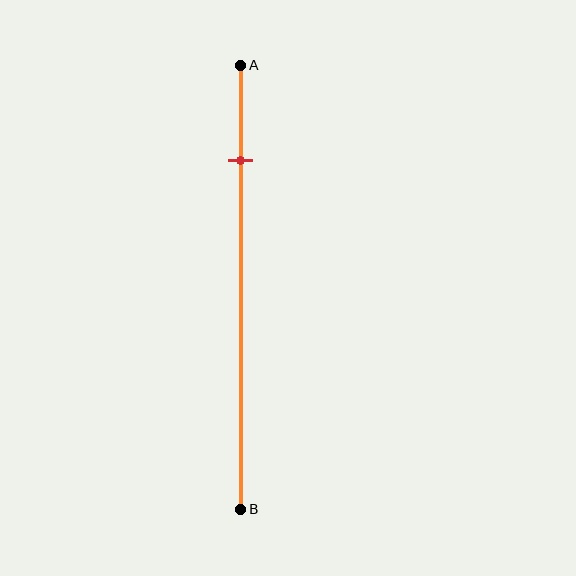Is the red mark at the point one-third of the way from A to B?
No, the mark is at about 20% from A, not at the 33% one-third point.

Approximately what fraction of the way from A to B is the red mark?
The red mark is approximately 20% of the way from A to B.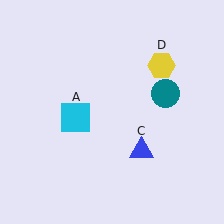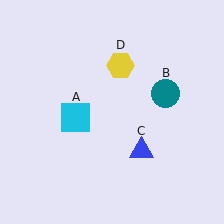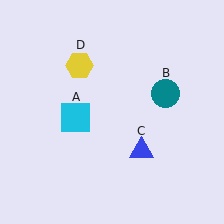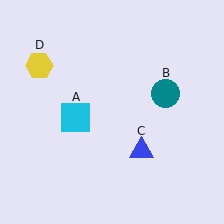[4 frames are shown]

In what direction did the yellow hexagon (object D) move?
The yellow hexagon (object D) moved left.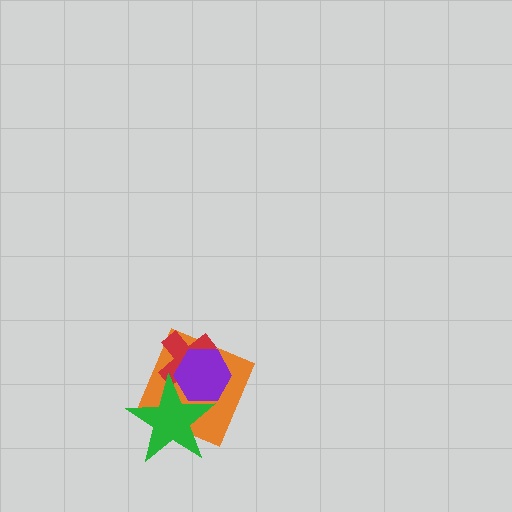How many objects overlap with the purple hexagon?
3 objects overlap with the purple hexagon.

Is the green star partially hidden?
No, no other shape covers it.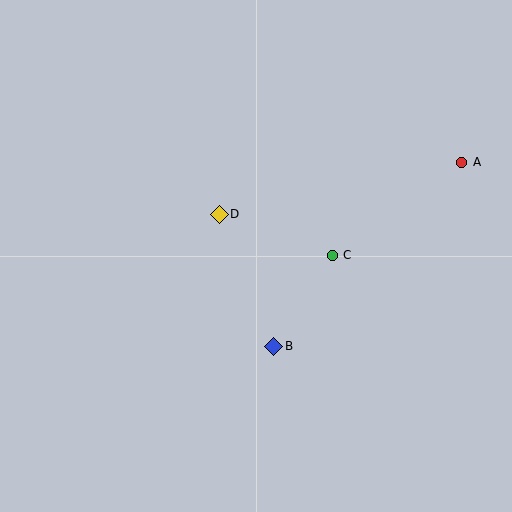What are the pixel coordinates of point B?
Point B is at (274, 346).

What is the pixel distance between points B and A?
The distance between B and A is 263 pixels.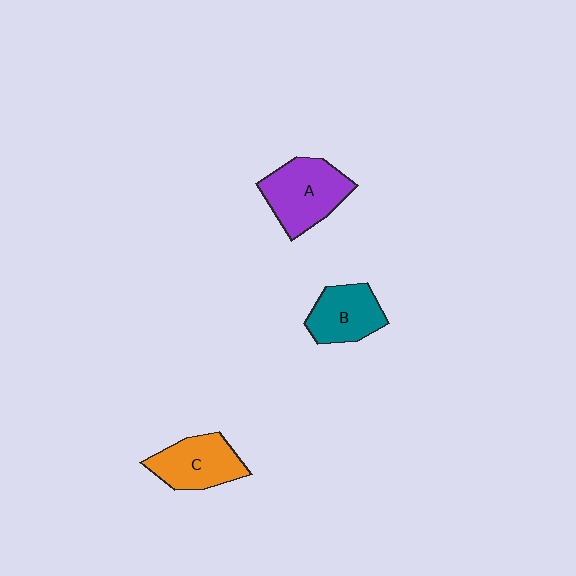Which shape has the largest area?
Shape A (purple).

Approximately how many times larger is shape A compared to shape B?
Approximately 1.3 times.